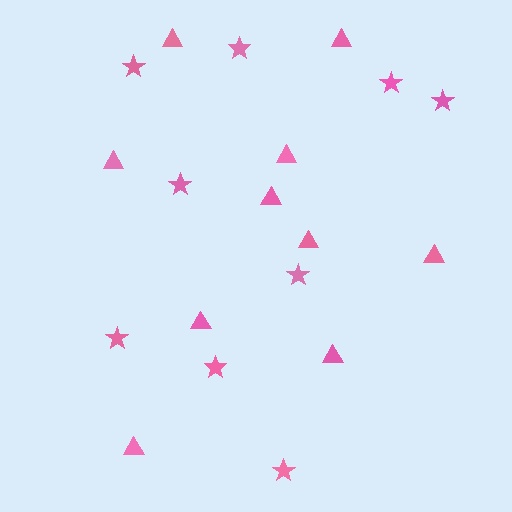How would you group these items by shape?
There are 2 groups: one group of triangles (10) and one group of stars (9).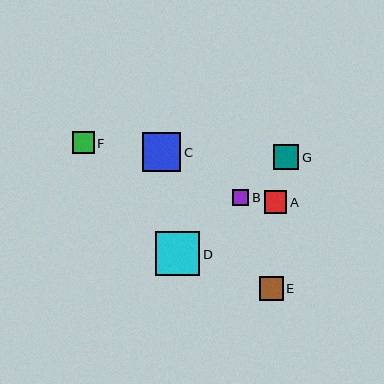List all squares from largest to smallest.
From largest to smallest: D, C, G, E, A, F, B.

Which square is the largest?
Square D is the largest with a size of approximately 44 pixels.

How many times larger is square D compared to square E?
Square D is approximately 1.8 times the size of square E.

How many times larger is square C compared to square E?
Square C is approximately 1.6 times the size of square E.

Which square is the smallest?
Square B is the smallest with a size of approximately 16 pixels.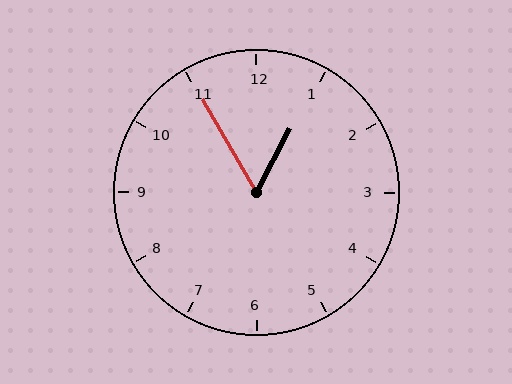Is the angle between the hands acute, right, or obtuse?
It is acute.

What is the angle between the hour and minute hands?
Approximately 58 degrees.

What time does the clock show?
12:55.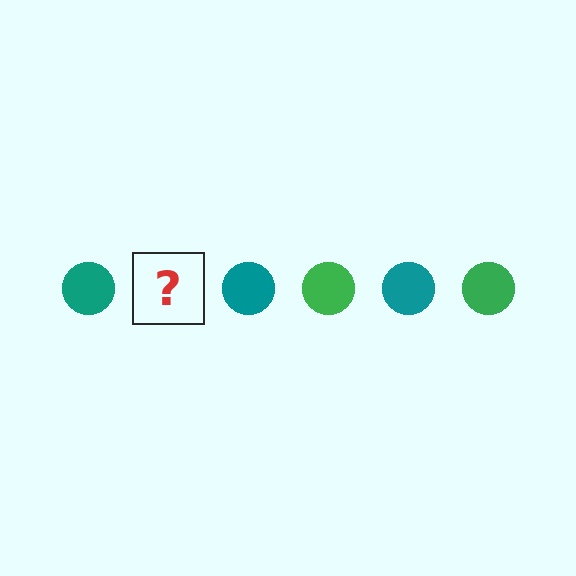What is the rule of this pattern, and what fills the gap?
The rule is that the pattern cycles through teal, green circles. The gap should be filled with a green circle.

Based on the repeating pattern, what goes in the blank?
The blank should be a green circle.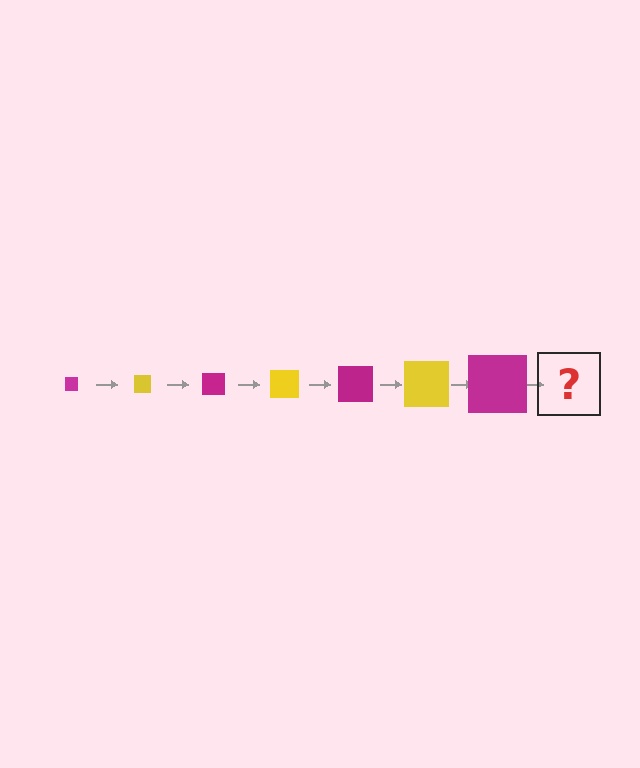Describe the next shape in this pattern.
It should be a yellow square, larger than the previous one.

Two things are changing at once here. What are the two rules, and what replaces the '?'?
The two rules are that the square grows larger each step and the color cycles through magenta and yellow. The '?' should be a yellow square, larger than the previous one.